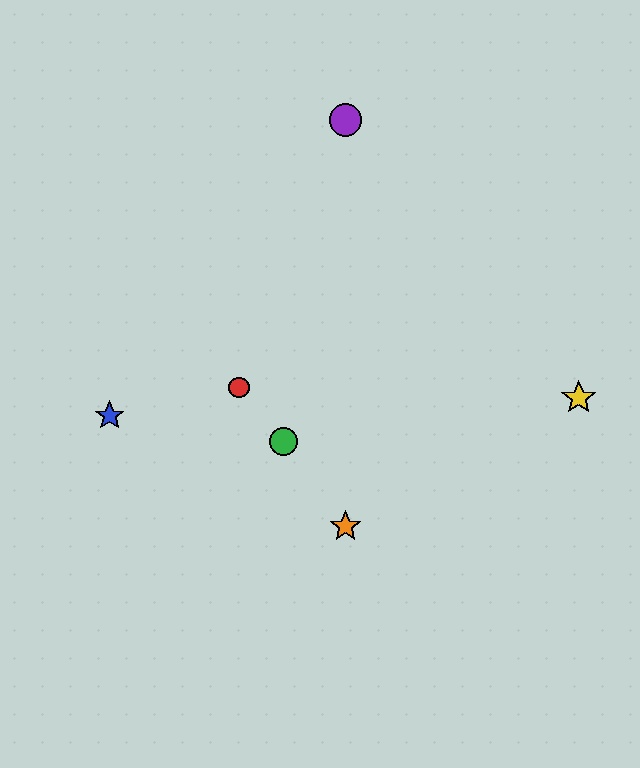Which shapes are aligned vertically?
The purple circle, the orange star are aligned vertically.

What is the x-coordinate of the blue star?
The blue star is at x≈110.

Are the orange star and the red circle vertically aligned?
No, the orange star is at x≈345 and the red circle is at x≈239.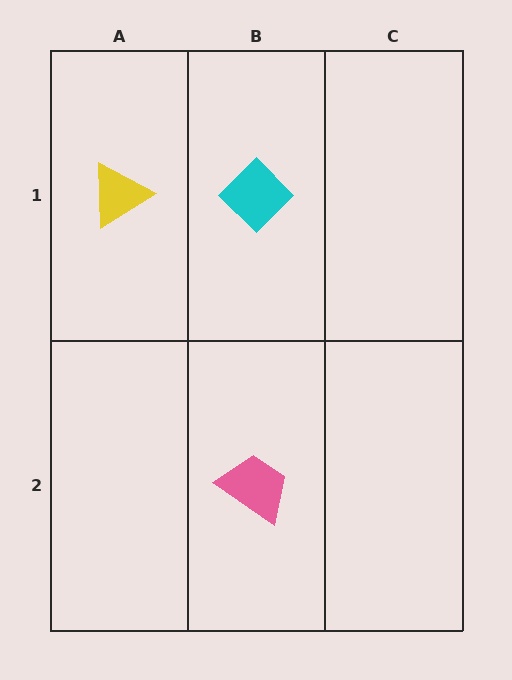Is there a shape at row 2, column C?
No, that cell is empty.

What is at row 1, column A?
A yellow triangle.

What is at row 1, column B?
A cyan diamond.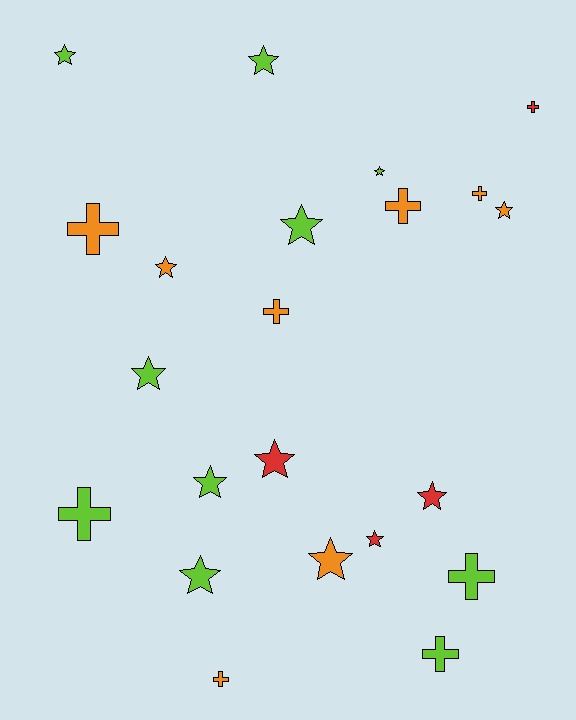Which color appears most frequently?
Lime, with 10 objects.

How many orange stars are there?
There are 3 orange stars.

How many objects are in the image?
There are 22 objects.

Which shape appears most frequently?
Star, with 13 objects.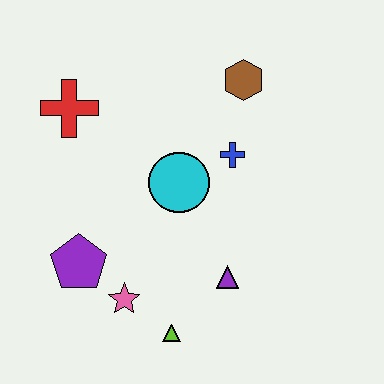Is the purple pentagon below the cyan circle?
Yes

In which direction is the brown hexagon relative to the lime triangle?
The brown hexagon is above the lime triangle.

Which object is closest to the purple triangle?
The lime triangle is closest to the purple triangle.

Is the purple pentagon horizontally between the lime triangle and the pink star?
No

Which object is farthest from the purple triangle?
The red cross is farthest from the purple triangle.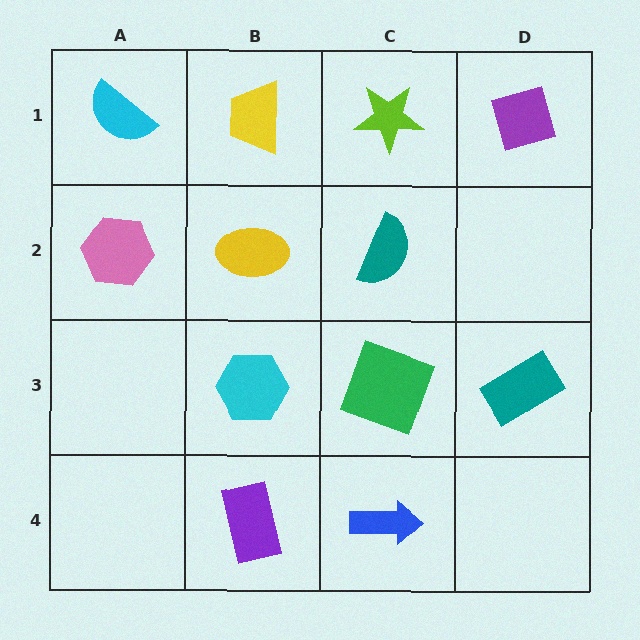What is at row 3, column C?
A green square.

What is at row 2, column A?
A pink hexagon.